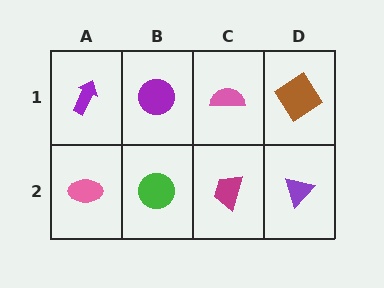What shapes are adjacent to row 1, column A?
A pink ellipse (row 2, column A), a purple circle (row 1, column B).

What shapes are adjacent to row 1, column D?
A purple triangle (row 2, column D), a pink semicircle (row 1, column C).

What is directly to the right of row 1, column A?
A purple circle.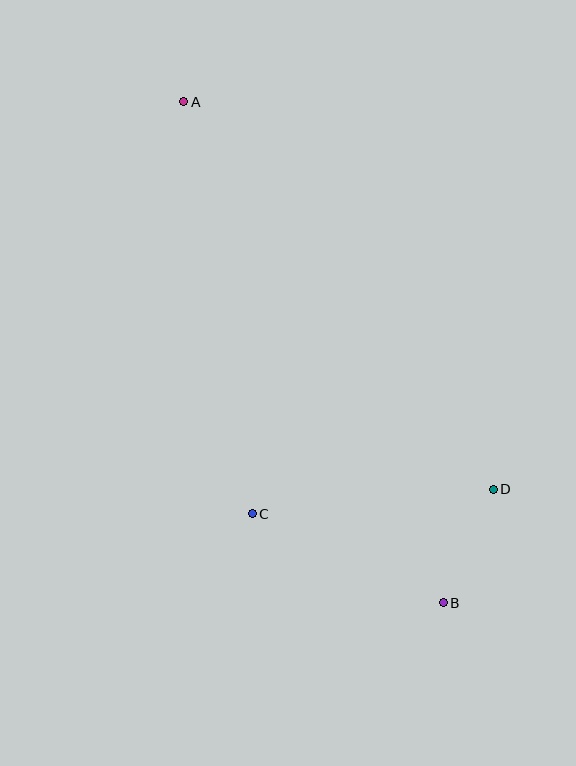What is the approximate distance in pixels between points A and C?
The distance between A and C is approximately 417 pixels.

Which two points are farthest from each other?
Points A and B are farthest from each other.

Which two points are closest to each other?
Points B and D are closest to each other.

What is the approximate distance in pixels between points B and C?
The distance between B and C is approximately 211 pixels.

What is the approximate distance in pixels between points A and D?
The distance between A and D is approximately 495 pixels.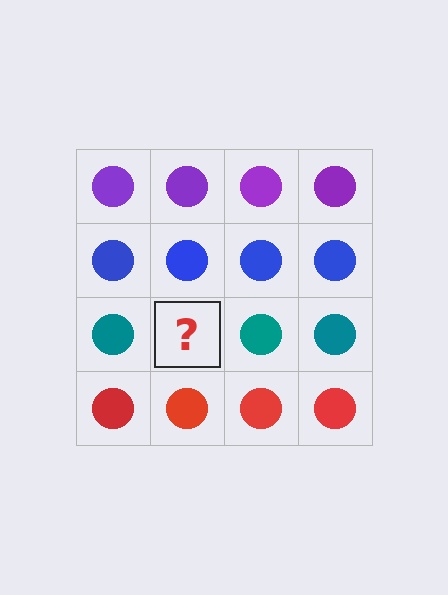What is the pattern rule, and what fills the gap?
The rule is that each row has a consistent color. The gap should be filled with a teal circle.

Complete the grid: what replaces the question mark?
The question mark should be replaced with a teal circle.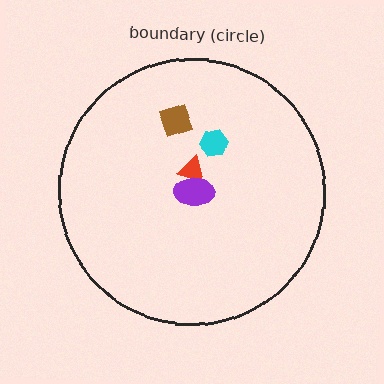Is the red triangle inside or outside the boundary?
Inside.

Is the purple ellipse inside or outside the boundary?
Inside.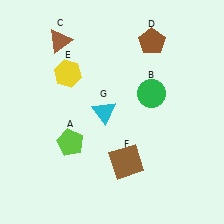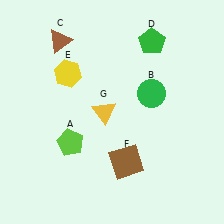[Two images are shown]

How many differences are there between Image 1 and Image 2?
There are 2 differences between the two images.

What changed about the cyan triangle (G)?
In Image 1, G is cyan. In Image 2, it changed to yellow.